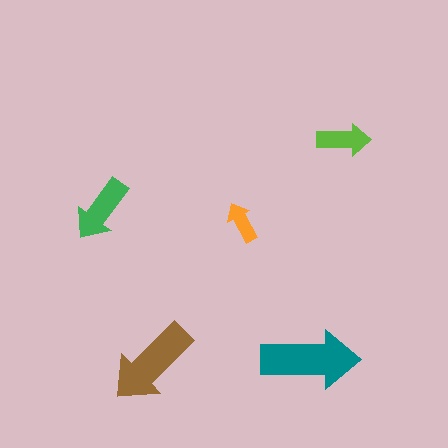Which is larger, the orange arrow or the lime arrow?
The lime one.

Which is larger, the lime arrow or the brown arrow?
The brown one.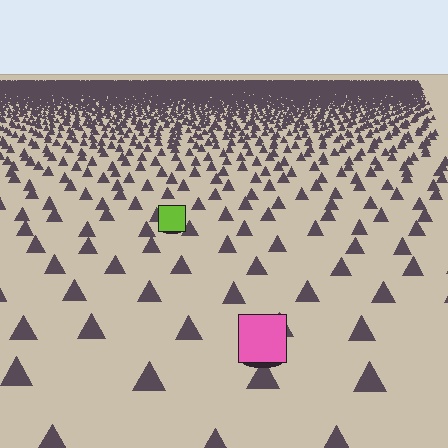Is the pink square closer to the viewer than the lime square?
Yes. The pink square is closer — you can tell from the texture gradient: the ground texture is coarser near it.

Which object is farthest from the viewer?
The lime square is farthest from the viewer. It appears smaller and the ground texture around it is denser.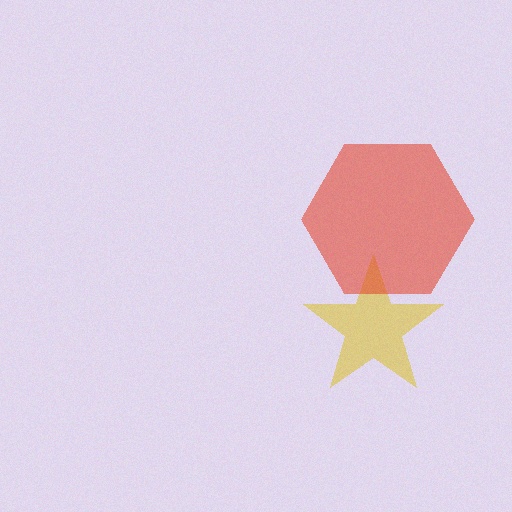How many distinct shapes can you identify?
There are 2 distinct shapes: a yellow star, a red hexagon.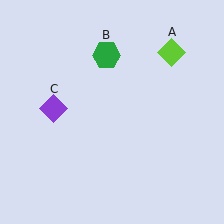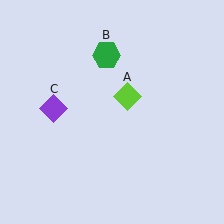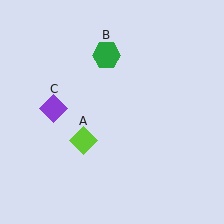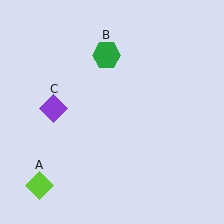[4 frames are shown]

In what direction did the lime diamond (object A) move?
The lime diamond (object A) moved down and to the left.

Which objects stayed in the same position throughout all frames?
Green hexagon (object B) and purple diamond (object C) remained stationary.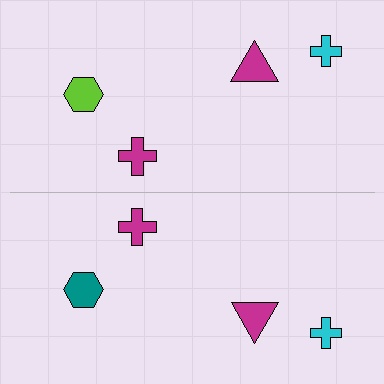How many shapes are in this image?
There are 8 shapes in this image.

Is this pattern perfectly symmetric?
No, the pattern is not perfectly symmetric. The teal hexagon on the bottom side breaks the symmetry — its mirror counterpart is lime.